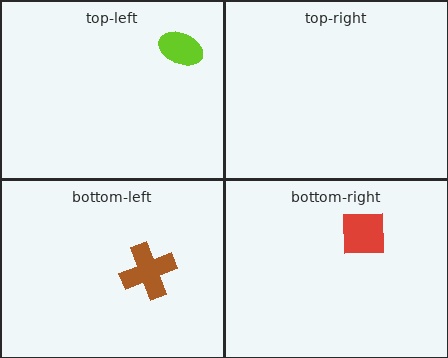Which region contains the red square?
The bottom-right region.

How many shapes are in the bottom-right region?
1.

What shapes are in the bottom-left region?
The brown cross.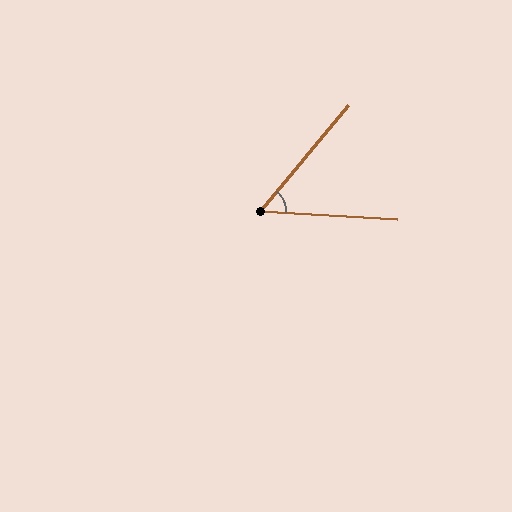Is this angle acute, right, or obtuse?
It is acute.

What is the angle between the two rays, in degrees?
Approximately 54 degrees.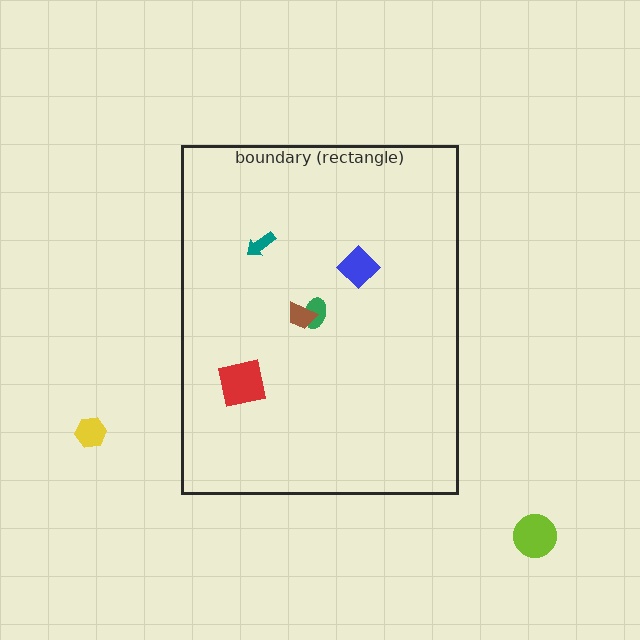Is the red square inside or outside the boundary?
Inside.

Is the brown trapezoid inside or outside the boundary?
Inside.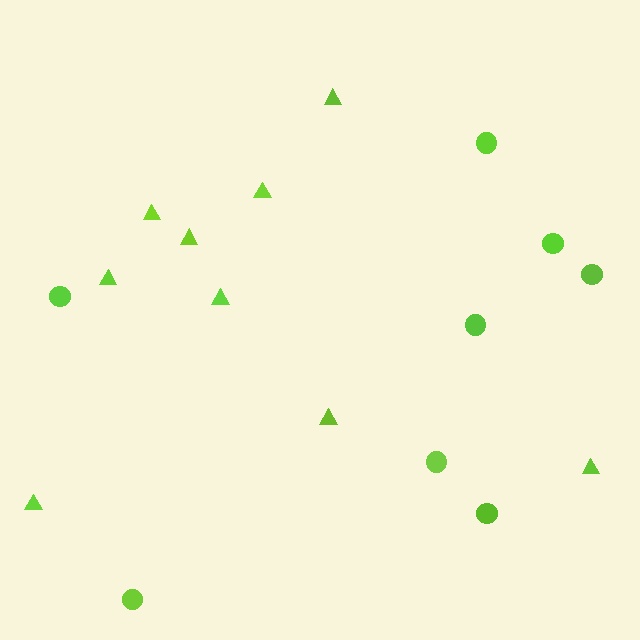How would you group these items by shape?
There are 2 groups: one group of triangles (9) and one group of circles (8).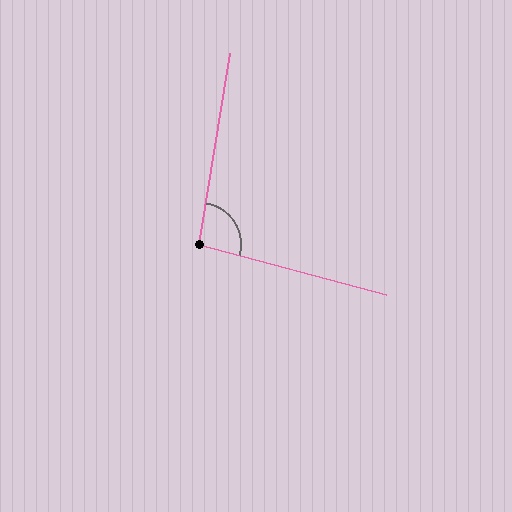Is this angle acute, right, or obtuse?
It is obtuse.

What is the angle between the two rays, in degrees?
Approximately 96 degrees.